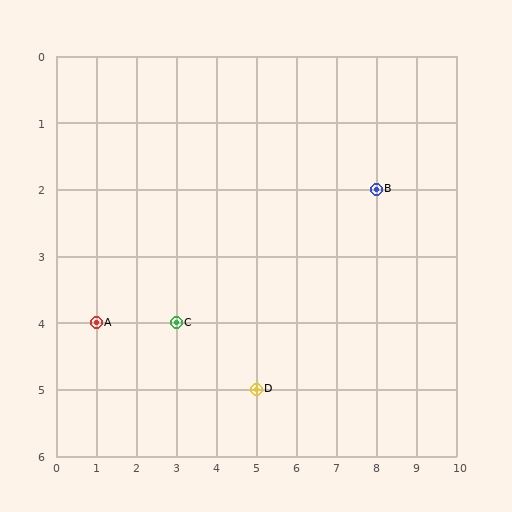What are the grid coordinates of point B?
Point B is at grid coordinates (8, 2).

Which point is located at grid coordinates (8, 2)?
Point B is at (8, 2).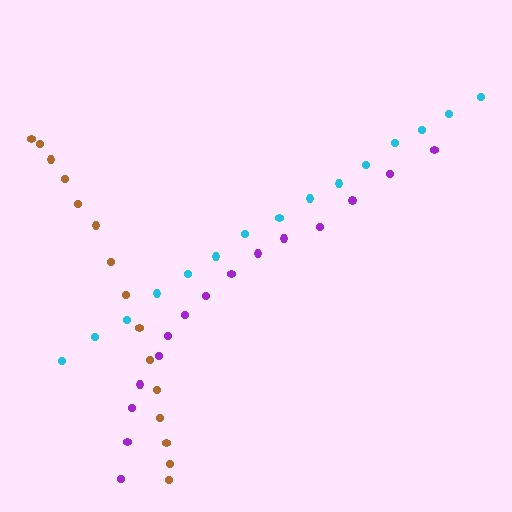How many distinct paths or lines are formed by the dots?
There are 3 distinct paths.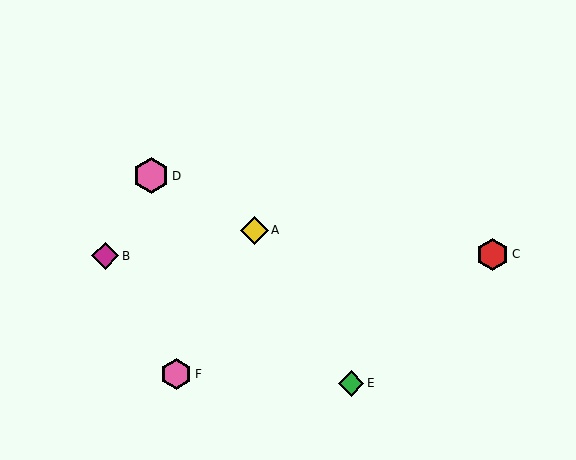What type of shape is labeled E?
Shape E is a green diamond.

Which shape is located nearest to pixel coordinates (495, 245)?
The red hexagon (labeled C) at (492, 254) is nearest to that location.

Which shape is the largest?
The pink hexagon (labeled D) is the largest.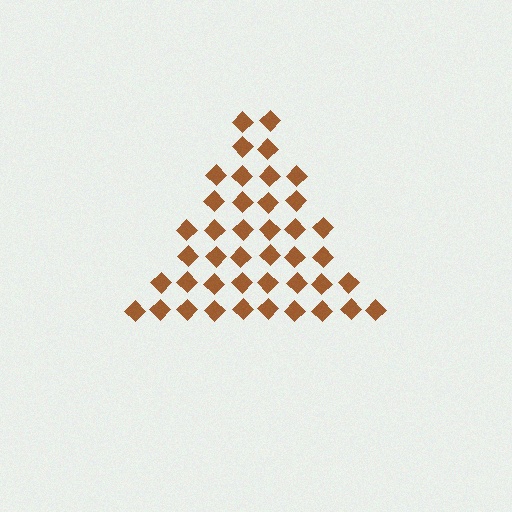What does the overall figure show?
The overall figure shows a triangle.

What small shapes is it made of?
It is made of small diamonds.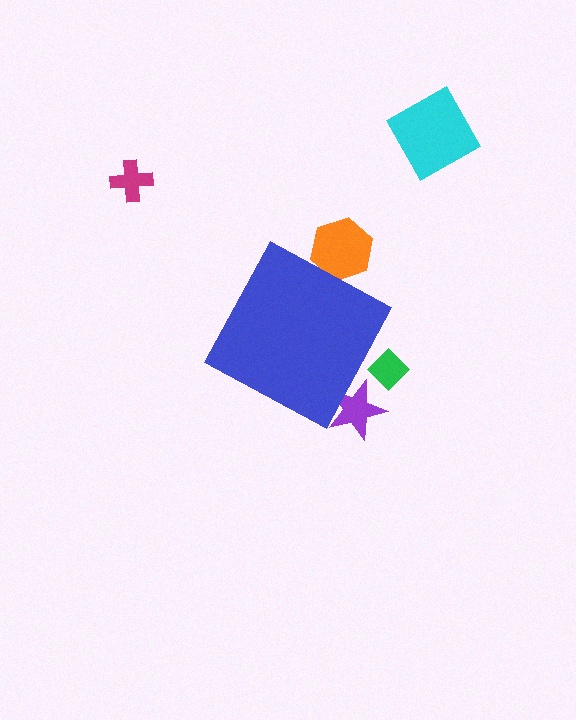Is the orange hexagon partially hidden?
Yes, the orange hexagon is partially hidden behind the blue diamond.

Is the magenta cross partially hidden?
No, the magenta cross is fully visible.